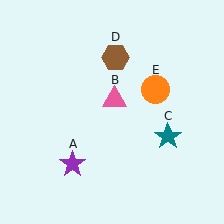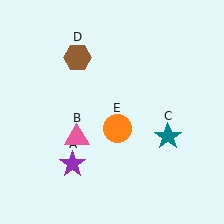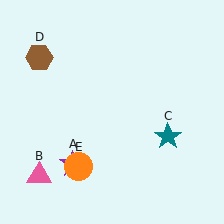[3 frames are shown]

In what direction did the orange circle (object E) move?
The orange circle (object E) moved down and to the left.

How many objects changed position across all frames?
3 objects changed position: pink triangle (object B), brown hexagon (object D), orange circle (object E).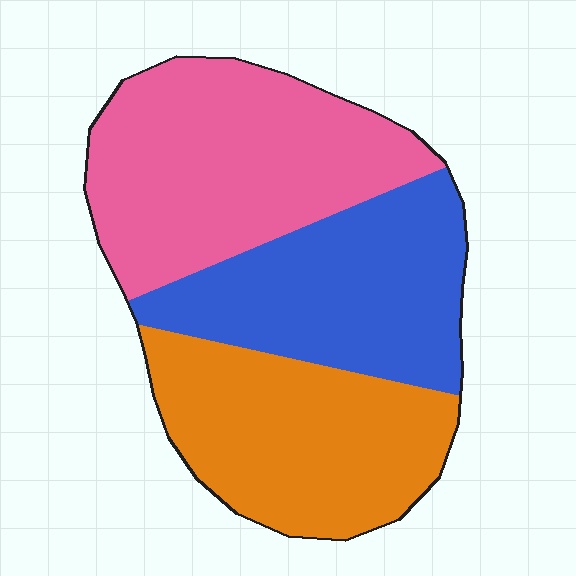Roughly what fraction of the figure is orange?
Orange covers 32% of the figure.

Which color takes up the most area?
Pink, at roughly 40%.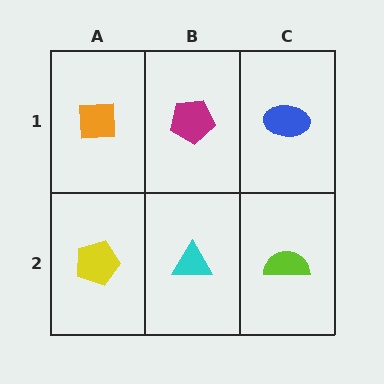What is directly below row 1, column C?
A lime semicircle.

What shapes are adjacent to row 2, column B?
A magenta pentagon (row 1, column B), a yellow pentagon (row 2, column A), a lime semicircle (row 2, column C).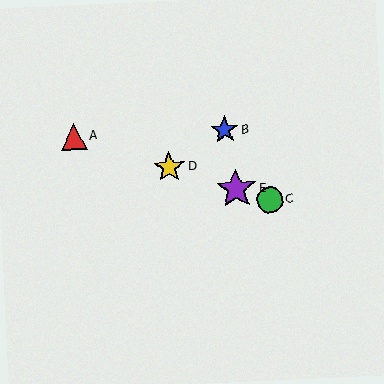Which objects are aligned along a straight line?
Objects A, C, D, E are aligned along a straight line.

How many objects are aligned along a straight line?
4 objects (A, C, D, E) are aligned along a straight line.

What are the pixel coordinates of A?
Object A is at (74, 137).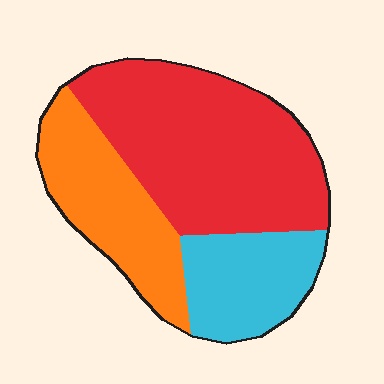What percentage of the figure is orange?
Orange takes up about one quarter (1/4) of the figure.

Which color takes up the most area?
Red, at roughly 50%.